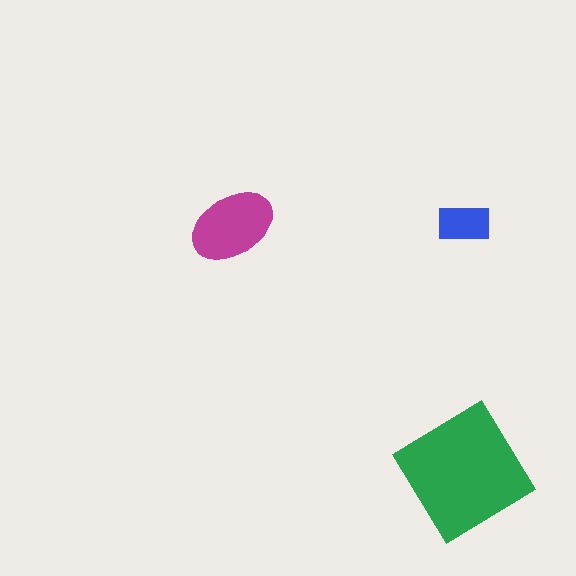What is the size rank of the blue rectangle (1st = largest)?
3rd.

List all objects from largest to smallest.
The green diamond, the magenta ellipse, the blue rectangle.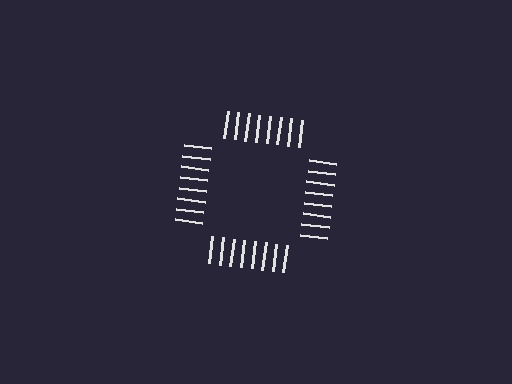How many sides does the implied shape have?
4 sides — the line-ends trace a square.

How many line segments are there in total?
32 — 8 along each of the 4 edges.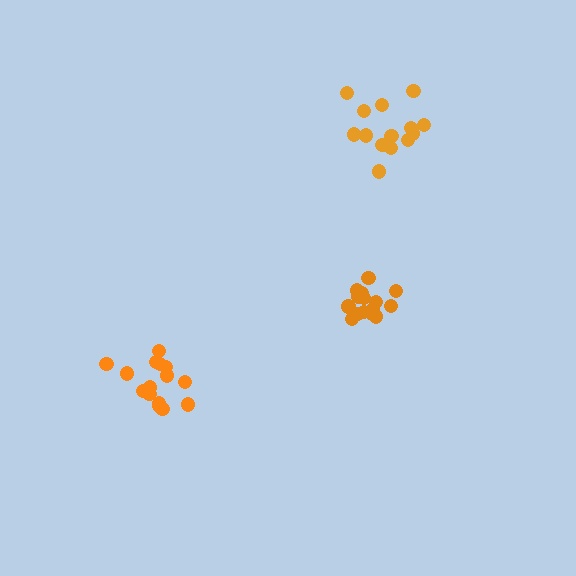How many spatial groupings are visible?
There are 3 spatial groupings.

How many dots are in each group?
Group 1: 15 dots, Group 2: 15 dots, Group 3: 14 dots (44 total).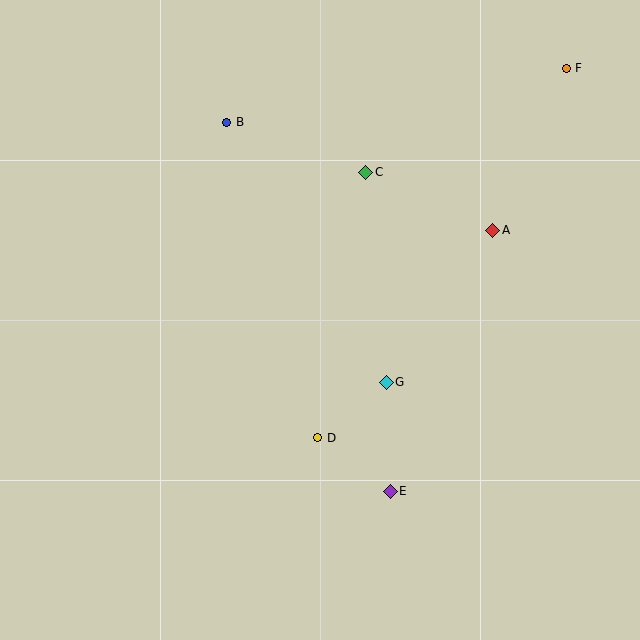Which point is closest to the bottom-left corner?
Point D is closest to the bottom-left corner.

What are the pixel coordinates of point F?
Point F is at (566, 68).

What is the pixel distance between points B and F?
The distance between B and F is 344 pixels.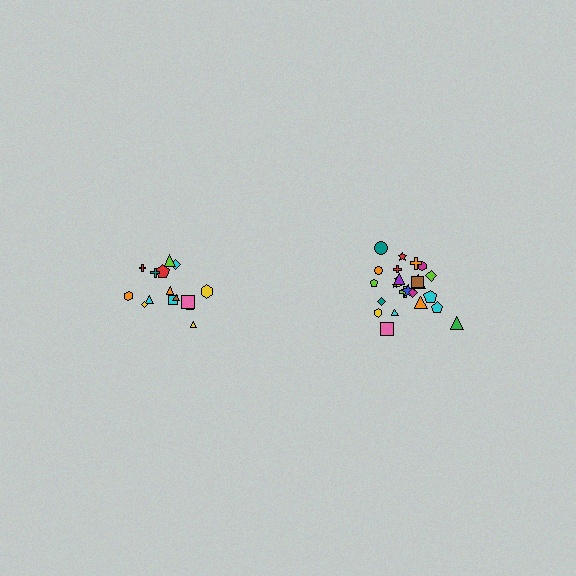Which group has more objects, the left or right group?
The right group.